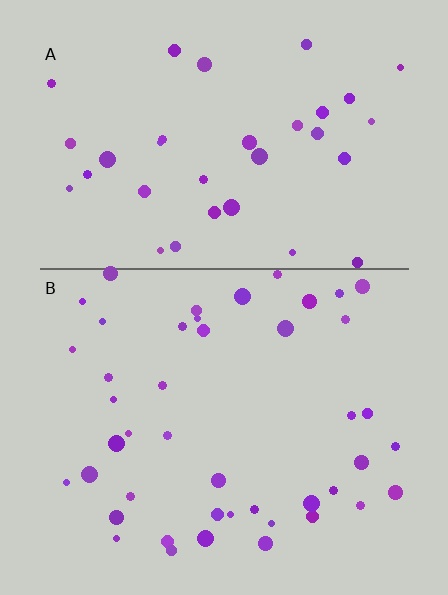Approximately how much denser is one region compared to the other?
Approximately 1.3× — region B over region A.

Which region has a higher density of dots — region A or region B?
B (the bottom).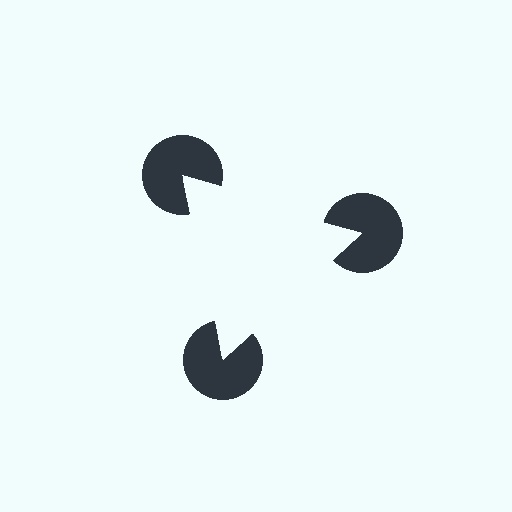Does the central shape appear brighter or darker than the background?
It typically appears slightly brighter than the background, even though no actual brightness change is drawn.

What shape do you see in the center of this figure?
An illusory triangle — its edges are inferred from the aligned wedge cuts in the pac-man discs, not physically drawn.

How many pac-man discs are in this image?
There are 3 — one at each vertex of the illusory triangle.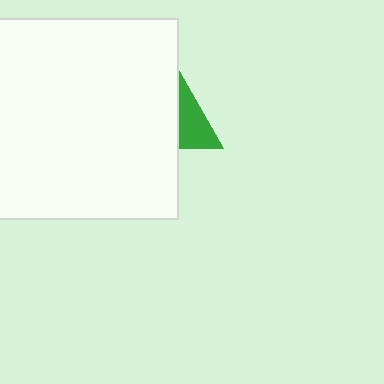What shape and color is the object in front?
The object in front is a white rectangle.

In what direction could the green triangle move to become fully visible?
The green triangle could move right. That would shift it out from behind the white rectangle entirely.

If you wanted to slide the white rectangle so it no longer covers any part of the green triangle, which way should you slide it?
Slide it left — that is the most direct way to separate the two shapes.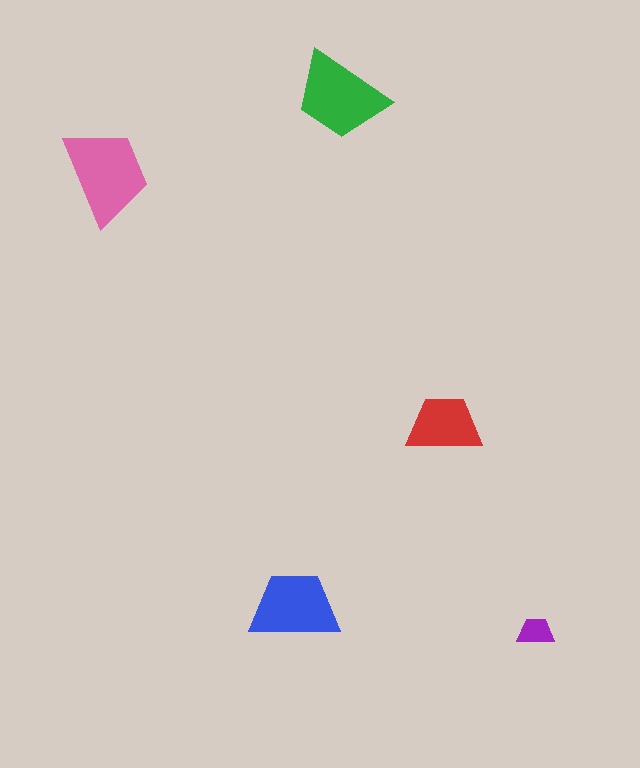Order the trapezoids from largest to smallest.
the pink one, the green one, the blue one, the red one, the purple one.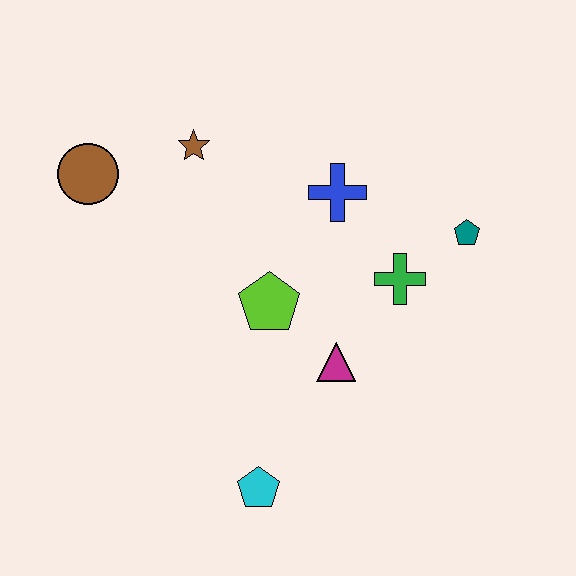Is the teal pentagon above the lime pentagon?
Yes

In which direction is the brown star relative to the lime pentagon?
The brown star is above the lime pentagon.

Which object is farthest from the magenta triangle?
The brown circle is farthest from the magenta triangle.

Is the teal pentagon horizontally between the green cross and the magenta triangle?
No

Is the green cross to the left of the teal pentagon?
Yes